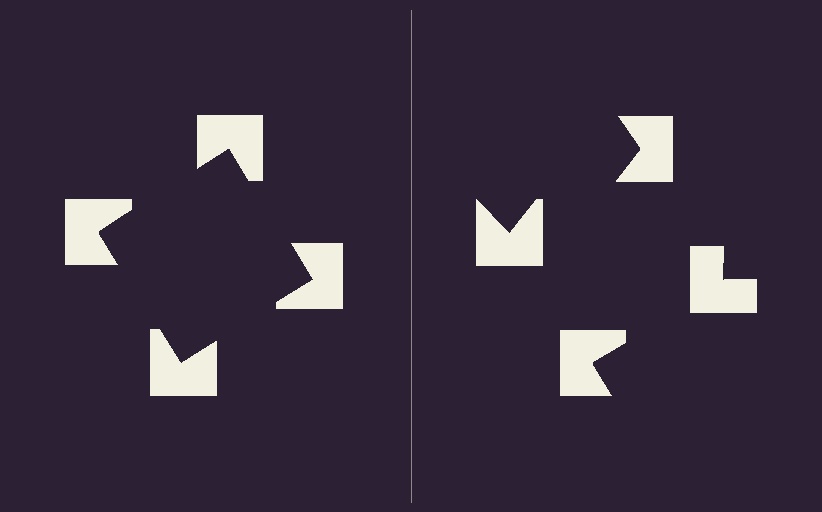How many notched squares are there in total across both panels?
8 — 4 on each side.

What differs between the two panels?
The notched squares are positioned identically on both sides; only the wedge orientations differ. On the left they align to a square; on the right they are misaligned.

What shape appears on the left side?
An illusory square.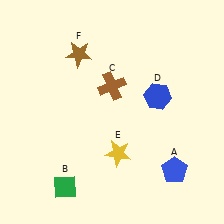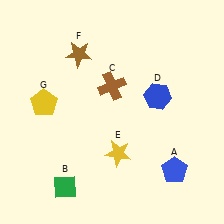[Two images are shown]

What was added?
A yellow pentagon (G) was added in Image 2.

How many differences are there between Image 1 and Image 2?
There is 1 difference between the two images.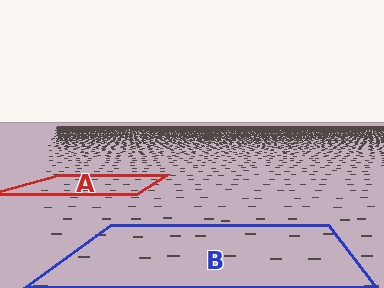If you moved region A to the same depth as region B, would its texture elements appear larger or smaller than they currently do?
They would appear larger. At a closer depth, the same texture elements are projected at a bigger on-screen size.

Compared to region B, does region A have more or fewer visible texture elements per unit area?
Region A has more texture elements per unit area — they are packed more densely because it is farther away.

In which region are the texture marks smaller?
The texture marks are smaller in region A, because it is farther away.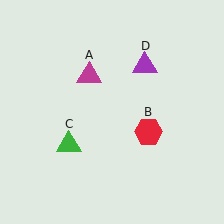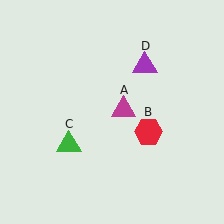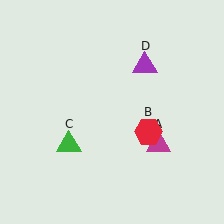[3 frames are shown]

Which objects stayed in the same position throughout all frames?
Red hexagon (object B) and green triangle (object C) and purple triangle (object D) remained stationary.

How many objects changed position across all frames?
1 object changed position: magenta triangle (object A).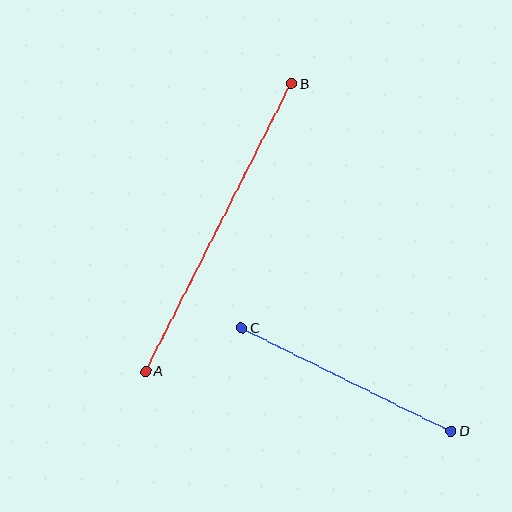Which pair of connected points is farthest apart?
Points A and B are farthest apart.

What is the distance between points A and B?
The distance is approximately 323 pixels.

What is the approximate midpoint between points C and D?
The midpoint is at approximately (347, 379) pixels.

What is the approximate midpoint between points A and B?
The midpoint is at approximately (219, 227) pixels.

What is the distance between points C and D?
The distance is approximately 233 pixels.